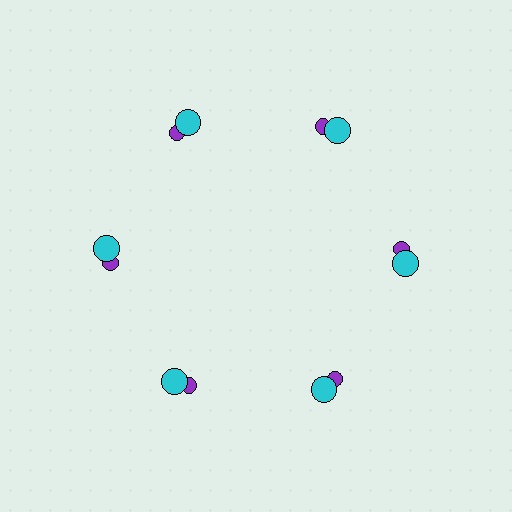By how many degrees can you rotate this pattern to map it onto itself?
The pattern maps onto itself every 60 degrees of rotation.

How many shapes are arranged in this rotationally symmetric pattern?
There are 12 shapes, arranged in 6 groups of 2.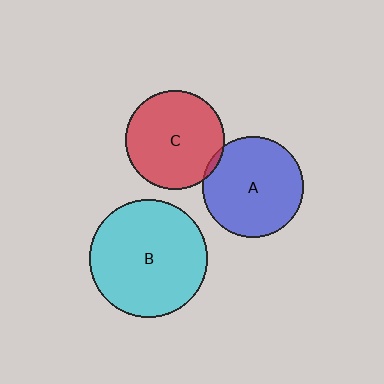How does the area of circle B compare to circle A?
Approximately 1.3 times.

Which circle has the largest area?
Circle B (cyan).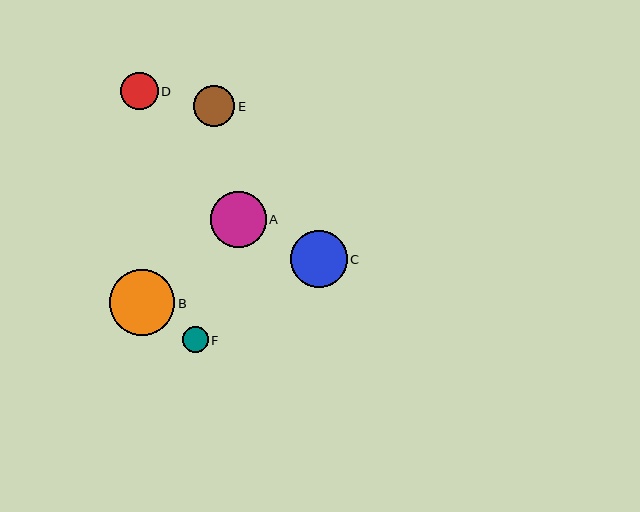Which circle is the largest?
Circle B is the largest with a size of approximately 66 pixels.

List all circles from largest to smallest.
From largest to smallest: B, C, A, E, D, F.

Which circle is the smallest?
Circle F is the smallest with a size of approximately 26 pixels.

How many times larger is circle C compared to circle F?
Circle C is approximately 2.2 times the size of circle F.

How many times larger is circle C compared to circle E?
Circle C is approximately 1.4 times the size of circle E.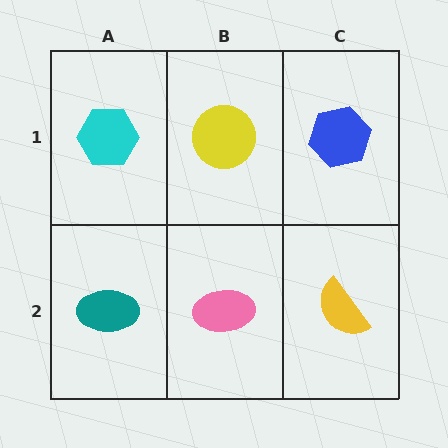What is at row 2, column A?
A teal ellipse.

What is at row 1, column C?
A blue hexagon.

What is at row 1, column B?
A yellow circle.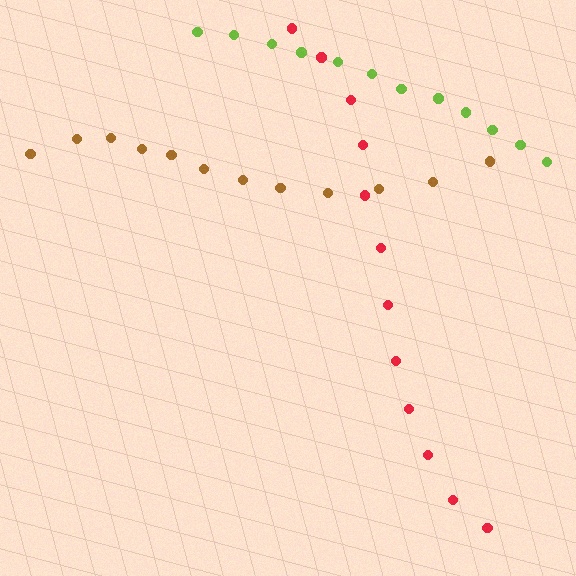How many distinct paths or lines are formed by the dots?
There are 3 distinct paths.